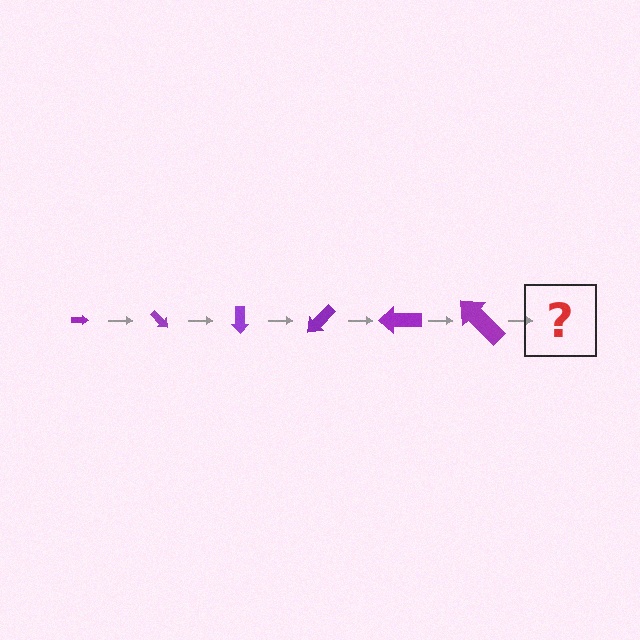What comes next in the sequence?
The next element should be an arrow, larger than the previous one and rotated 270 degrees from the start.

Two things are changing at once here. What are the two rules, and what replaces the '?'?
The two rules are that the arrow grows larger each step and it rotates 45 degrees each step. The '?' should be an arrow, larger than the previous one and rotated 270 degrees from the start.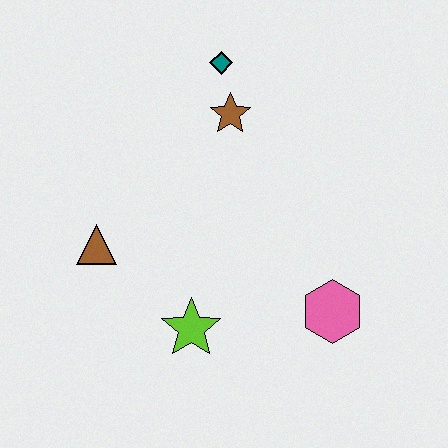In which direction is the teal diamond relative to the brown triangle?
The teal diamond is above the brown triangle.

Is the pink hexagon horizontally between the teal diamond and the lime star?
No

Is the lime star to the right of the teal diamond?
No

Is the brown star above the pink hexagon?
Yes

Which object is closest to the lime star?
The brown triangle is closest to the lime star.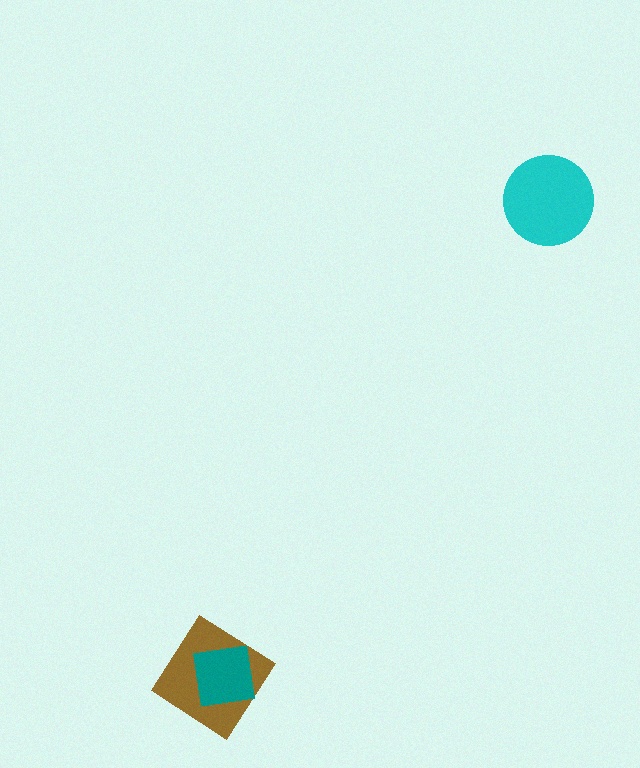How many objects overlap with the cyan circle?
0 objects overlap with the cyan circle.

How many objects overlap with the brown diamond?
1 object overlaps with the brown diamond.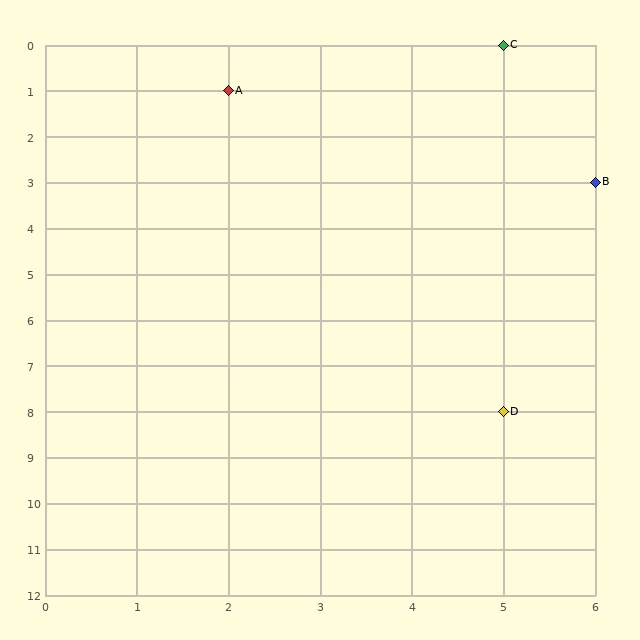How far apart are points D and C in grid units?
Points D and C are 8 rows apart.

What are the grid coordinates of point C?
Point C is at grid coordinates (5, 0).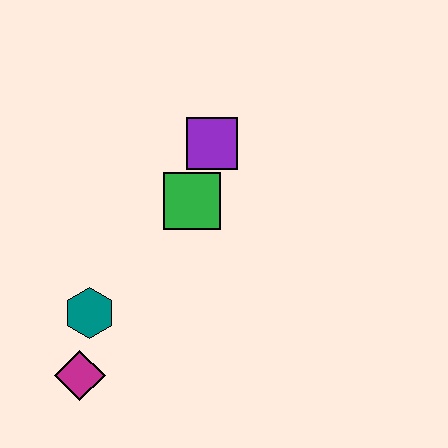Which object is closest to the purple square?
The green square is closest to the purple square.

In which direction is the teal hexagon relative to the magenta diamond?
The teal hexagon is above the magenta diamond.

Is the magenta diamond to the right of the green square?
No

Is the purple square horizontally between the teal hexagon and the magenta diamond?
No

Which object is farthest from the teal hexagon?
The purple square is farthest from the teal hexagon.